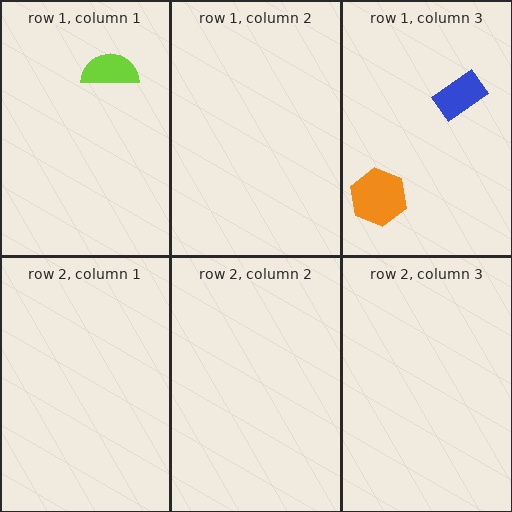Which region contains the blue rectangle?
The row 1, column 3 region.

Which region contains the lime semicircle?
The row 1, column 1 region.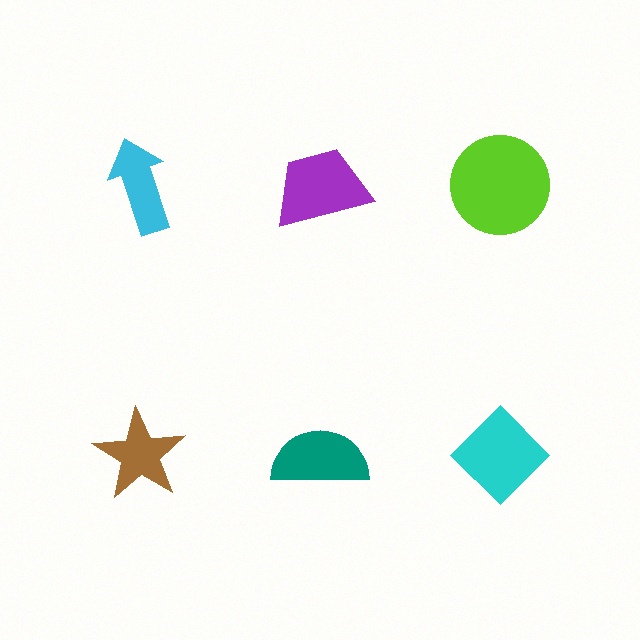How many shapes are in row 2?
3 shapes.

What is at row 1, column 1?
A cyan arrow.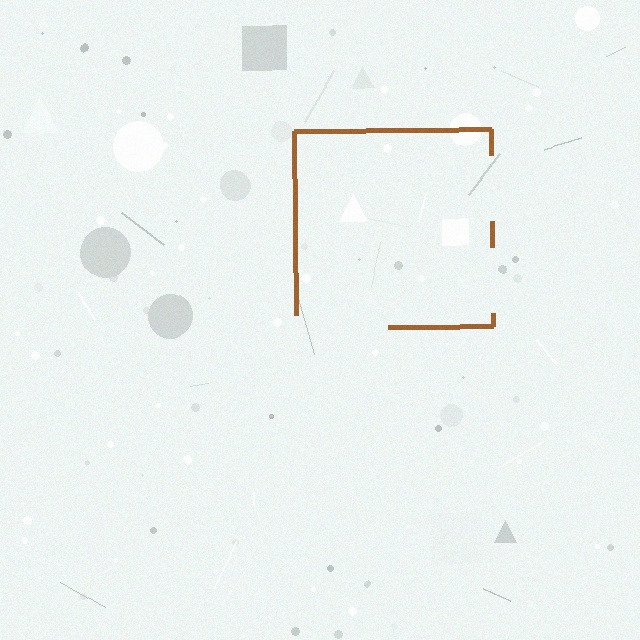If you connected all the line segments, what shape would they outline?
They would outline a square.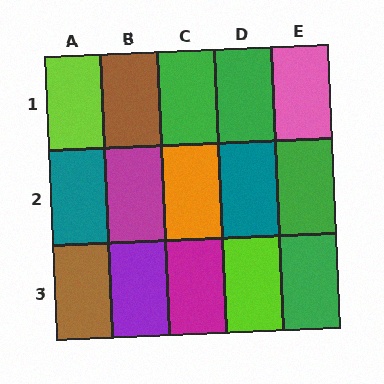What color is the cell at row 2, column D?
Teal.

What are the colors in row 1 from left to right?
Lime, brown, green, green, pink.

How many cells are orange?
1 cell is orange.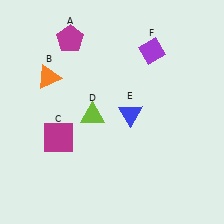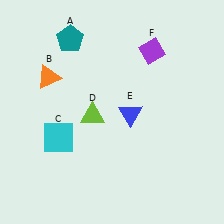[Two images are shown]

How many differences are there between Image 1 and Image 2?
There are 2 differences between the two images.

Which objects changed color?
A changed from magenta to teal. C changed from magenta to cyan.